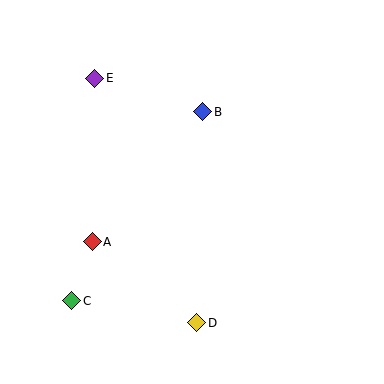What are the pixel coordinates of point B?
Point B is at (203, 112).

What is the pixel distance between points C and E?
The distance between C and E is 223 pixels.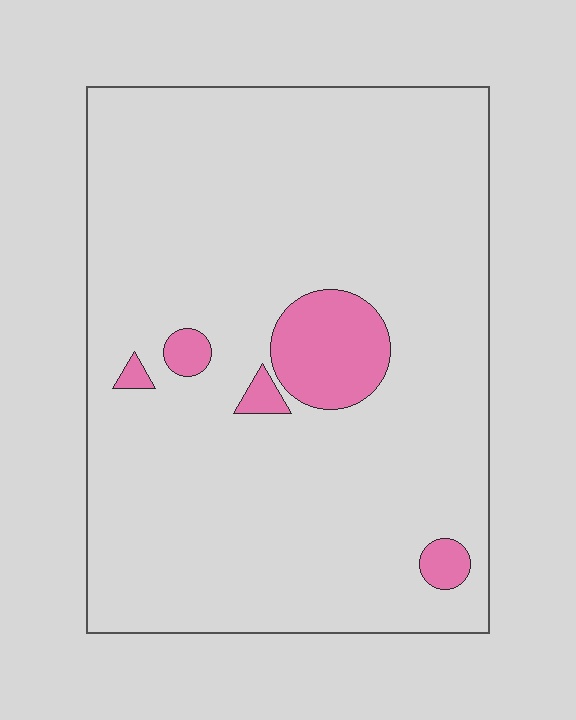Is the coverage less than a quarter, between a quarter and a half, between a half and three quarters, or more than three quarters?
Less than a quarter.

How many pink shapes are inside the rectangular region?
5.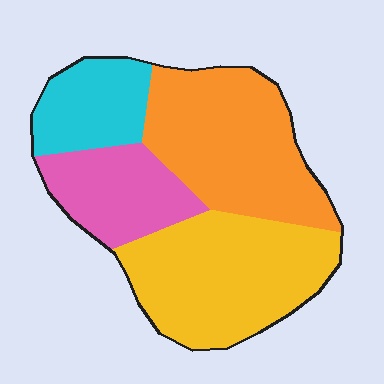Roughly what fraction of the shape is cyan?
Cyan covers around 15% of the shape.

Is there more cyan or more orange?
Orange.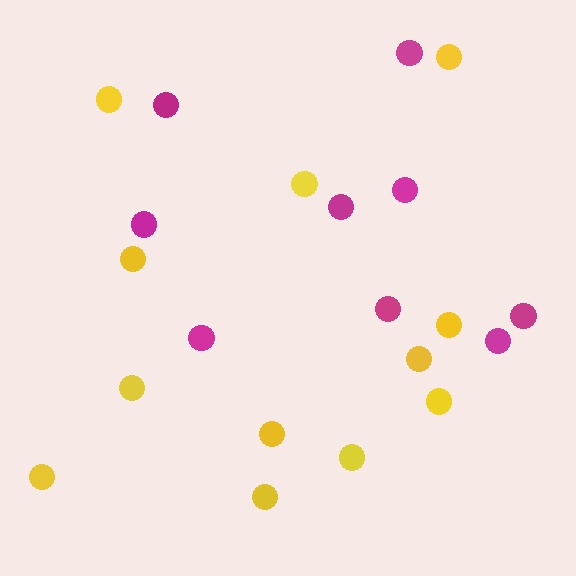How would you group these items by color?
There are 2 groups: one group of magenta circles (9) and one group of yellow circles (12).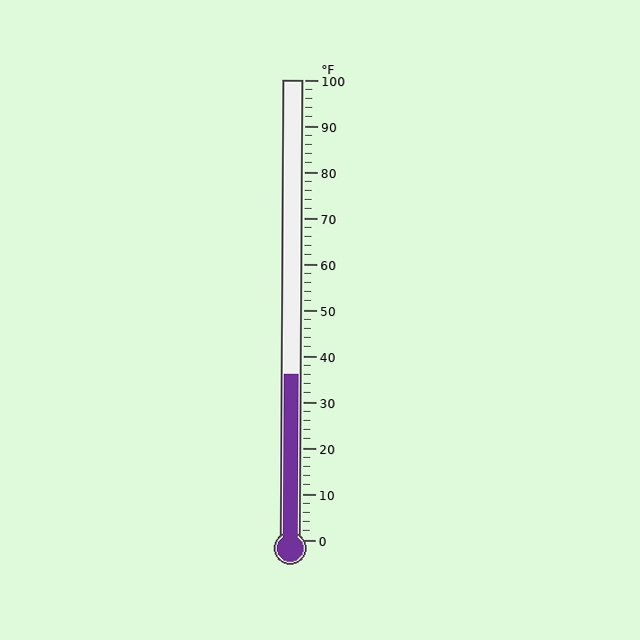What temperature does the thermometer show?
The thermometer shows approximately 36°F.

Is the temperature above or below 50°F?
The temperature is below 50°F.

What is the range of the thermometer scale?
The thermometer scale ranges from 0°F to 100°F.